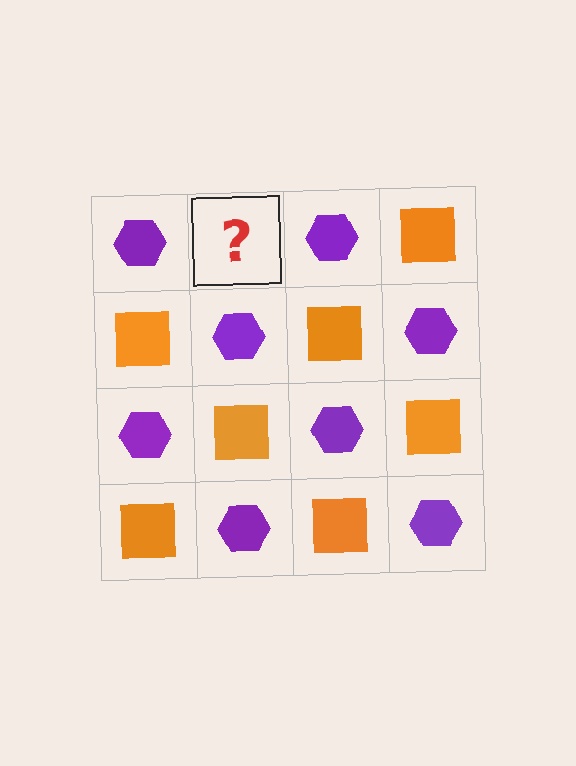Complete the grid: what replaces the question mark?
The question mark should be replaced with an orange square.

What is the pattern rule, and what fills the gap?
The rule is that it alternates purple hexagon and orange square in a checkerboard pattern. The gap should be filled with an orange square.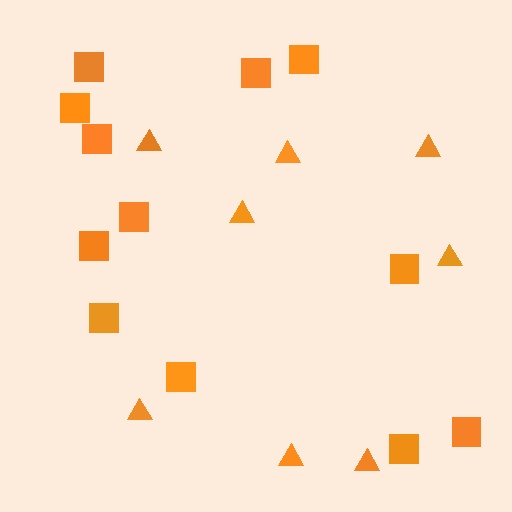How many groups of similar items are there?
There are 2 groups: one group of triangles (8) and one group of squares (12).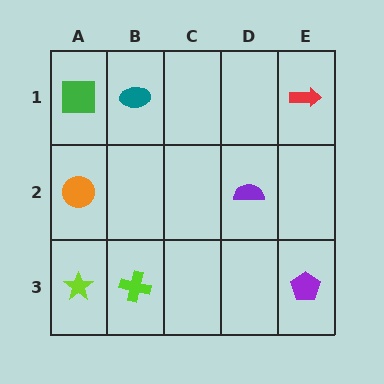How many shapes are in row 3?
3 shapes.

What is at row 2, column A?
An orange circle.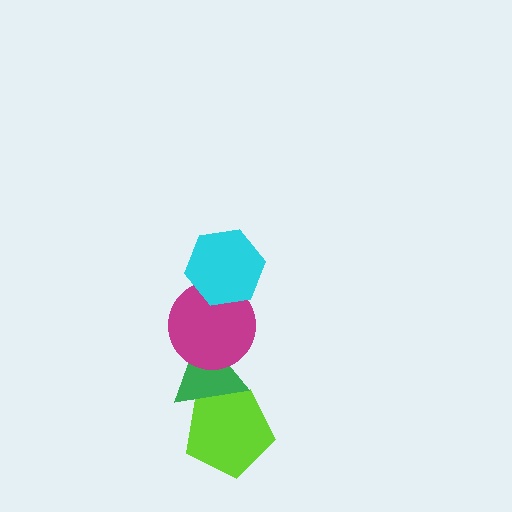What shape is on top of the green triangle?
The magenta circle is on top of the green triangle.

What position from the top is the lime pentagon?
The lime pentagon is 4th from the top.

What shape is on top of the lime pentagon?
The green triangle is on top of the lime pentagon.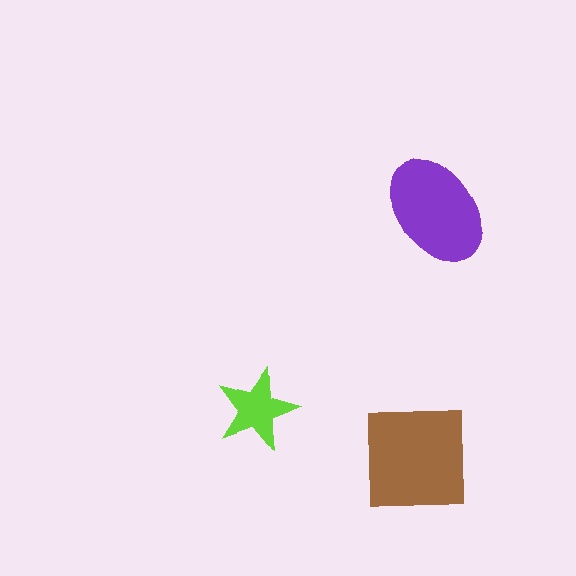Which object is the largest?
The brown square.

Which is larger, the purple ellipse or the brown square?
The brown square.